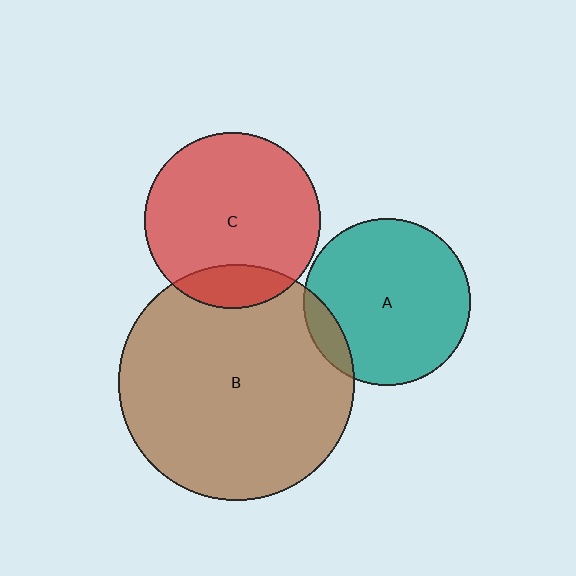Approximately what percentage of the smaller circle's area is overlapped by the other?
Approximately 10%.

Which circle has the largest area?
Circle B (brown).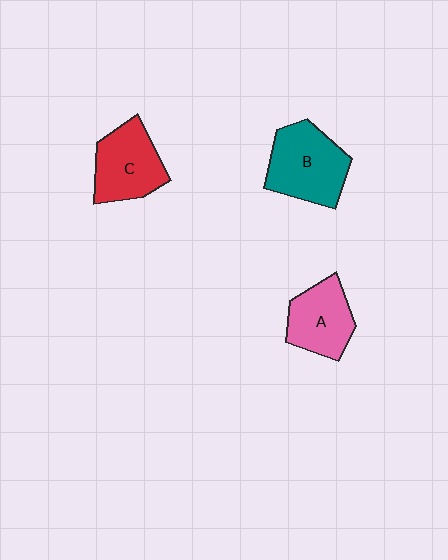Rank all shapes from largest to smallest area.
From largest to smallest: B (teal), C (red), A (pink).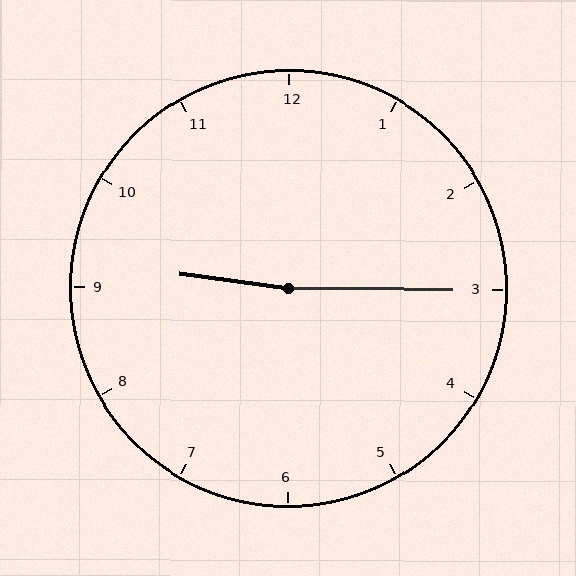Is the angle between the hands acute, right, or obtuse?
It is obtuse.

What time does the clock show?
9:15.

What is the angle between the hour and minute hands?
Approximately 172 degrees.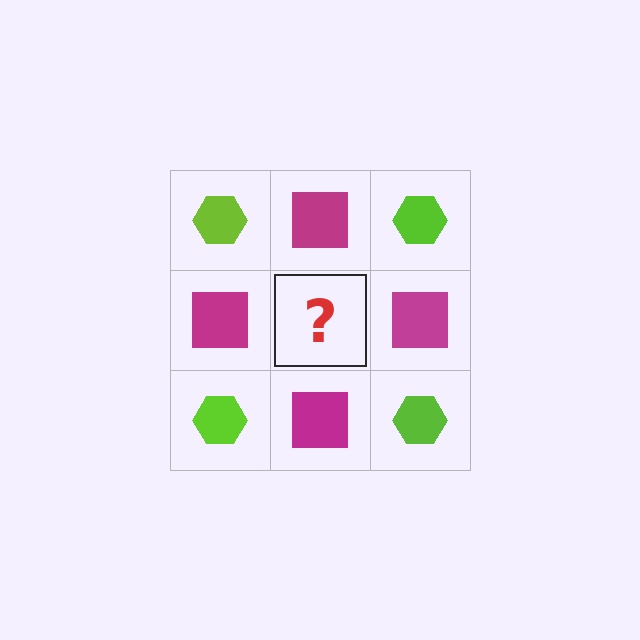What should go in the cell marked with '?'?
The missing cell should contain a lime hexagon.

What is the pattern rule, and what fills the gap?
The rule is that it alternates lime hexagon and magenta square in a checkerboard pattern. The gap should be filled with a lime hexagon.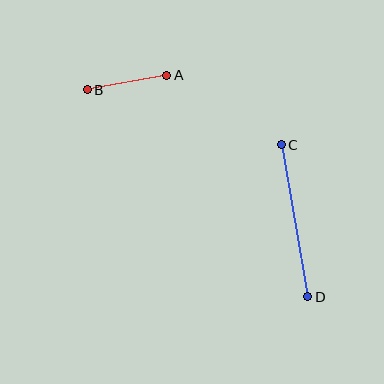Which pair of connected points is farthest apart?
Points C and D are farthest apart.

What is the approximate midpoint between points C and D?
The midpoint is at approximately (294, 221) pixels.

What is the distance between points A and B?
The distance is approximately 81 pixels.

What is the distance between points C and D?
The distance is approximately 154 pixels.